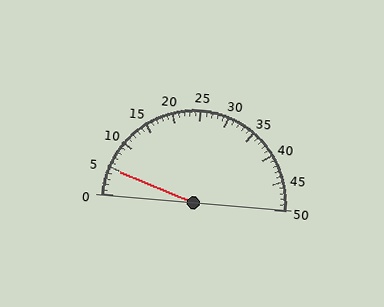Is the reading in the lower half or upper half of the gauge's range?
The reading is in the lower half of the range (0 to 50).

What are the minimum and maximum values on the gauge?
The gauge ranges from 0 to 50.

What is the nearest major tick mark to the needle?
The nearest major tick mark is 5.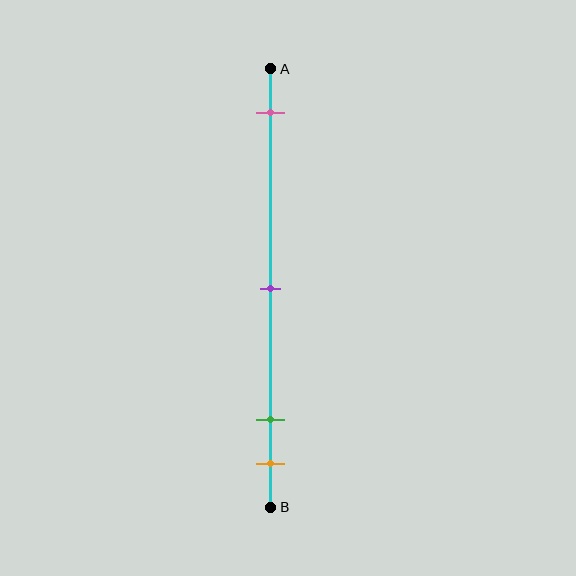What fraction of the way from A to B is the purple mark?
The purple mark is approximately 50% (0.5) of the way from A to B.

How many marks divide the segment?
There are 4 marks dividing the segment.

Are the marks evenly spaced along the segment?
No, the marks are not evenly spaced.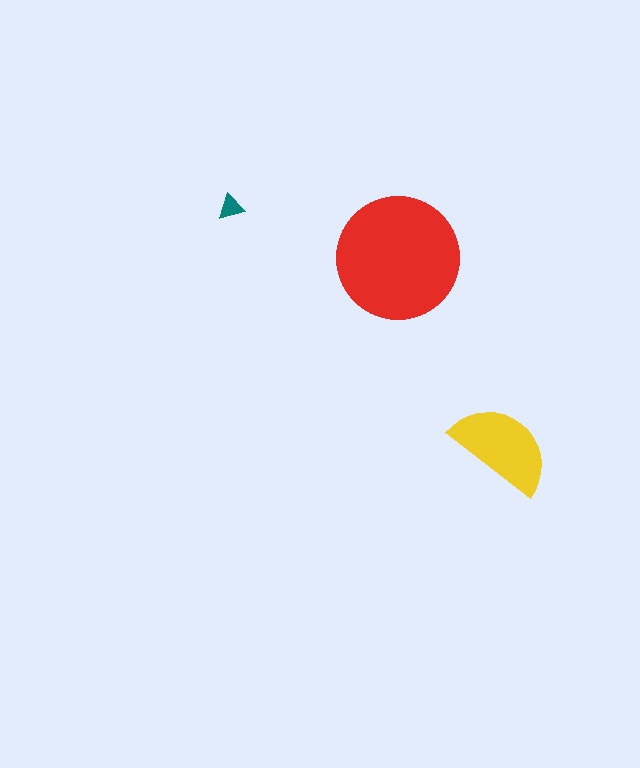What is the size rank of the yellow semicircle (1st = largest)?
2nd.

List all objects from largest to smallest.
The red circle, the yellow semicircle, the teal triangle.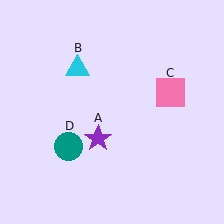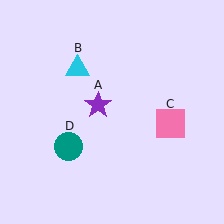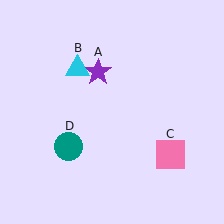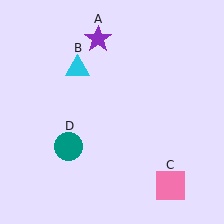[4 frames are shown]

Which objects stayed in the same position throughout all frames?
Cyan triangle (object B) and teal circle (object D) remained stationary.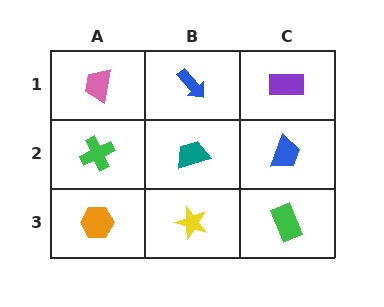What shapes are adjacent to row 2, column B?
A blue arrow (row 1, column B), a yellow star (row 3, column B), a green cross (row 2, column A), a blue trapezoid (row 2, column C).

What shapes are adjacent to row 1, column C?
A blue trapezoid (row 2, column C), a blue arrow (row 1, column B).